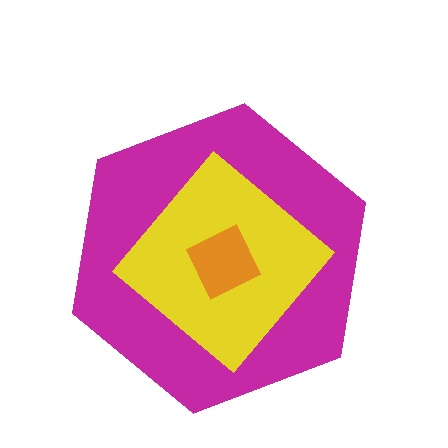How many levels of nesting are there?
3.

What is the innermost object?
The orange square.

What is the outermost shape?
The magenta hexagon.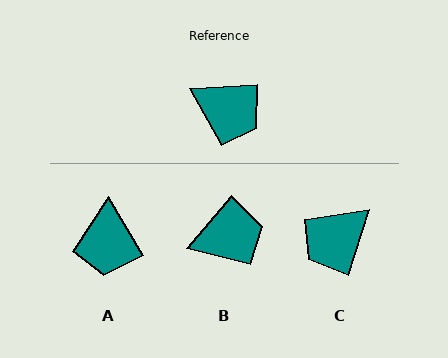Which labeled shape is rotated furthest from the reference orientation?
C, about 110 degrees away.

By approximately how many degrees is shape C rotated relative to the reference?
Approximately 110 degrees clockwise.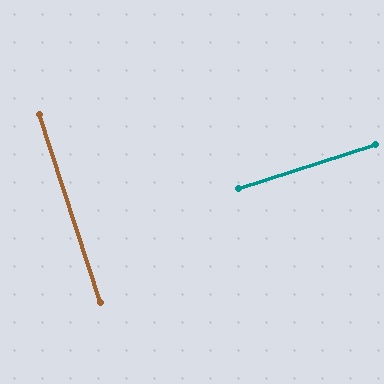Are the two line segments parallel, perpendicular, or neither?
Perpendicular — they meet at approximately 90°.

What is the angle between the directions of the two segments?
Approximately 90 degrees.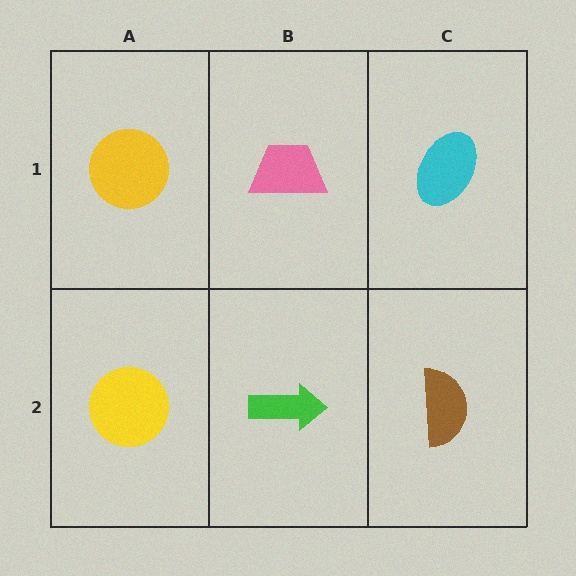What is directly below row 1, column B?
A green arrow.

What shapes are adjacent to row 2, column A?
A yellow circle (row 1, column A), a green arrow (row 2, column B).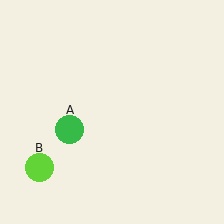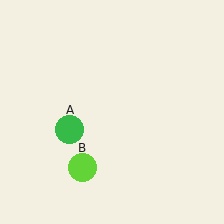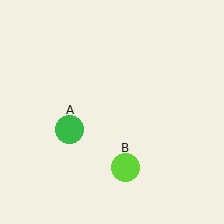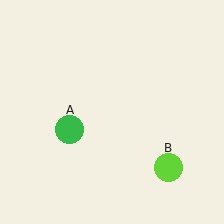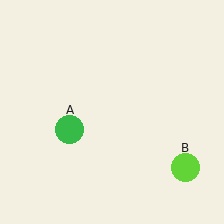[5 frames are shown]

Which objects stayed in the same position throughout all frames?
Green circle (object A) remained stationary.